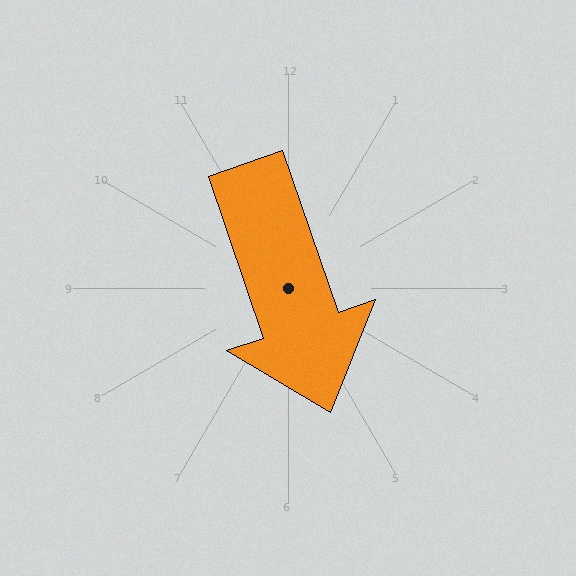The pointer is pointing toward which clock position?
Roughly 5 o'clock.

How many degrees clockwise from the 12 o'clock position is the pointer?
Approximately 161 degrees.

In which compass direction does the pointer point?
South.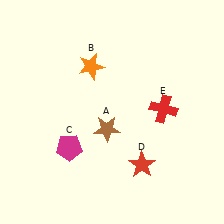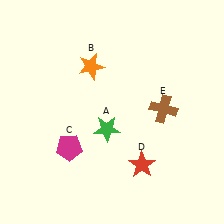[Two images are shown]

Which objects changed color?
A changed from brown to green. E changed from red to brown.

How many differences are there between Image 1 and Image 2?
There are 2 differences between the two images.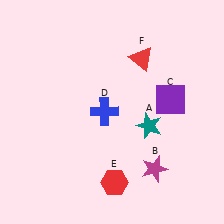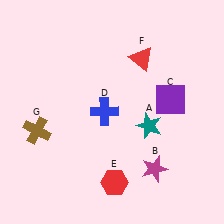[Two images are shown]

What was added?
A brown cross (G) was added in Image 2.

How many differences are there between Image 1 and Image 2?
There is 1 difference between the two images.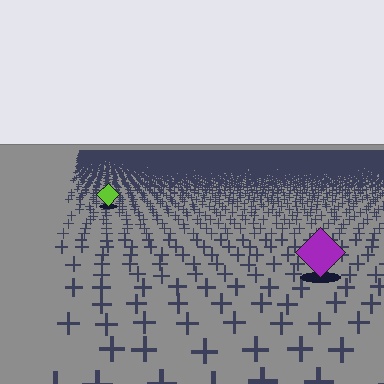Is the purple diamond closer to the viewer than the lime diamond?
Yes. The purple diamond is closer — you can tell from the texture gradient: the ground texture is coarser near it.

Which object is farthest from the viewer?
The lime diamond is farthest from the viewer. It appears smaller and the ground texture around it is denser.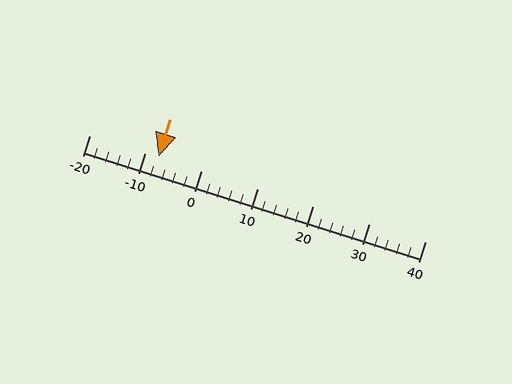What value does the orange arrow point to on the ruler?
The orange arrow points to approximately -8.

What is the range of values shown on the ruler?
The ruler shows values from -20 to 40.